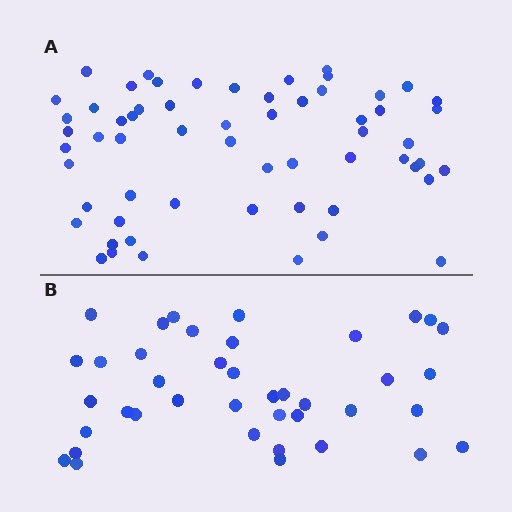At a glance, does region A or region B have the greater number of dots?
Region A (the top region) has more dots.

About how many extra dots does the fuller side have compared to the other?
Region A has approximately 20 more dots than region B.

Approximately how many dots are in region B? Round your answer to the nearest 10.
About 40 dots.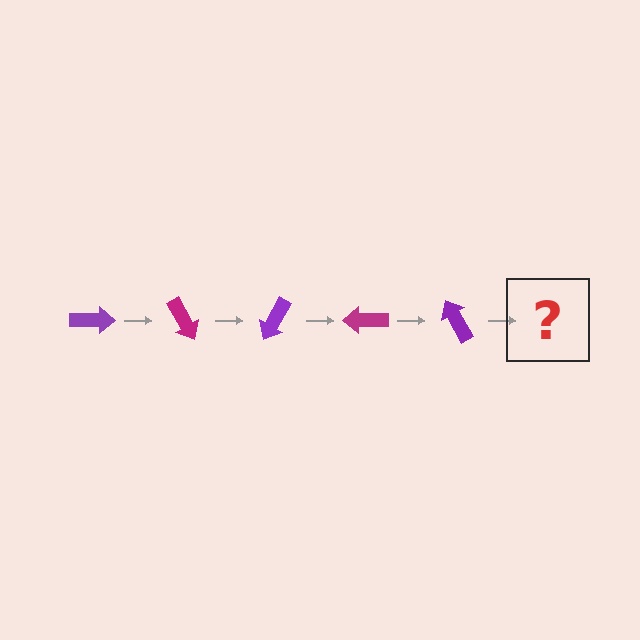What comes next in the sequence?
The next element should be a magenta arrow, rotated 300 degrees from the start.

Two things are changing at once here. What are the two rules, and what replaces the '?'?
The two rules are that it rotates 60 degrees each step and the color cycles through purple and magenta. The '?' should be a magenta arrow, rotated 300 degrees from the start.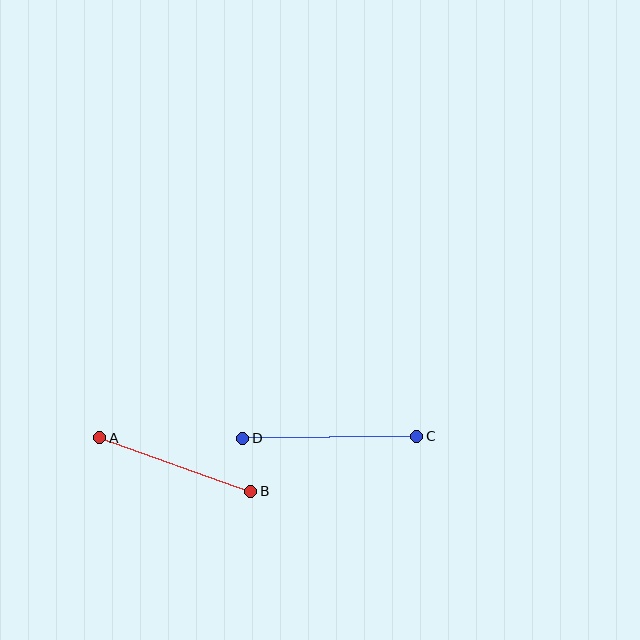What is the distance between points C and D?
The distance is approximately 174 pixels.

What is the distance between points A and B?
The distance is approximately 160 pixels.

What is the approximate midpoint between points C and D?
The midpoint is at approximately (330, 437) pixels.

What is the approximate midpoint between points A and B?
The midpoint is at approximately (175, 464) pixels.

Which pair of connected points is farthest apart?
Points C and D are farthest apart.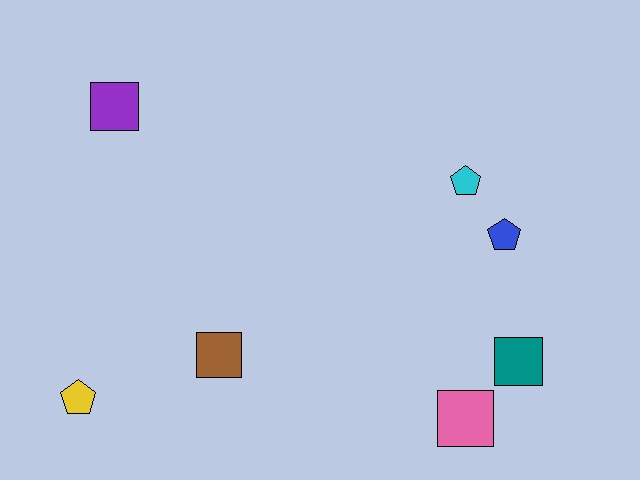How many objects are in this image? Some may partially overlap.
There are 7 objects.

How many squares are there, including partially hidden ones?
There are 4 squares.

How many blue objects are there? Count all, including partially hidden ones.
There is 1 blue object.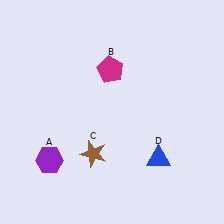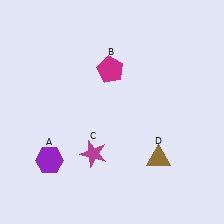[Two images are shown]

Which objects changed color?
C changed from brown to magenta. D changed from blue to brown.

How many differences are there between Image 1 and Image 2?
There are 2 differences between the two images.